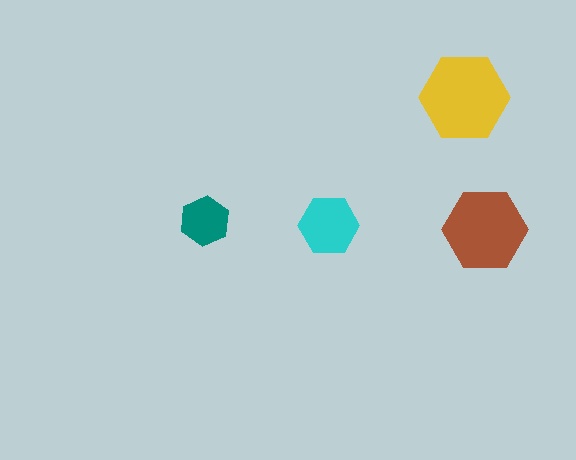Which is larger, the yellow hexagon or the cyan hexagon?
The yellow one.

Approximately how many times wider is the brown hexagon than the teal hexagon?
About 1.5 times wider.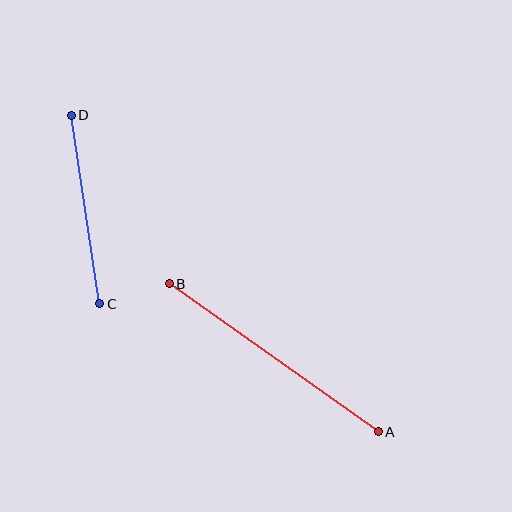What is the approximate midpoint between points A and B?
The midpoint is at approximately (274, 358) pixels.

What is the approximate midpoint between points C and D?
The midpoint is at approximately (86, 210) pixels.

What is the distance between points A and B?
The distance is approximately 256 pixels.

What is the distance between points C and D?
The distance is approximately 191 pixels.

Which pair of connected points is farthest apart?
Points A and B are farthest apart.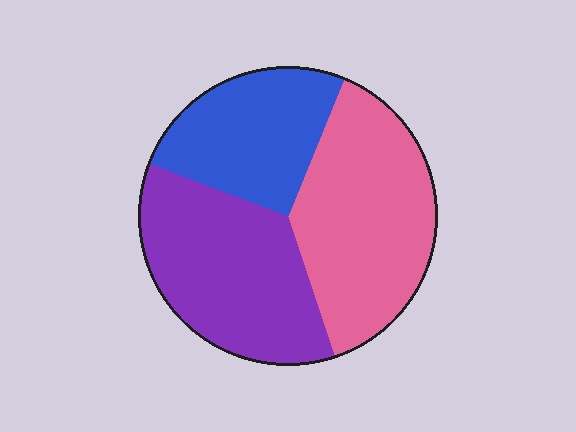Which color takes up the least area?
Blue, at roughly 25%.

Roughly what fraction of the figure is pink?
Pink takes up about three eighths (3/8) of the figure.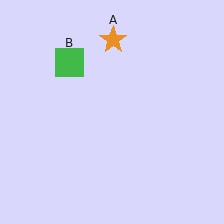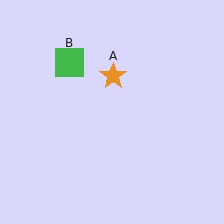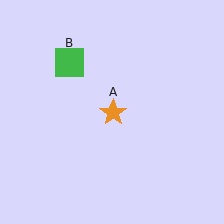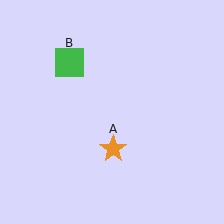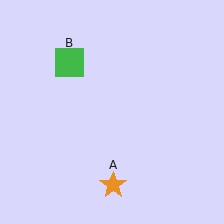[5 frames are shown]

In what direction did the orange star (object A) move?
The orange star (object A) moved down.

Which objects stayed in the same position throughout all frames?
Green square (object B) remained stationary.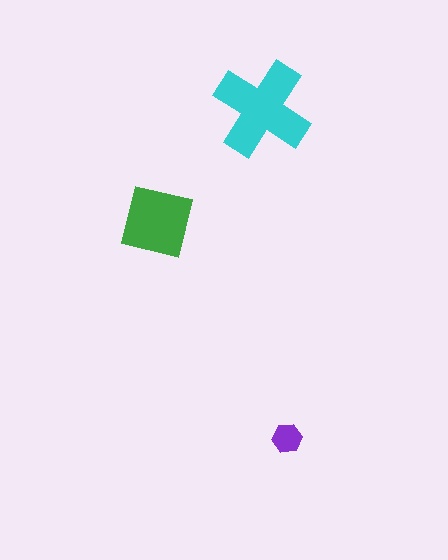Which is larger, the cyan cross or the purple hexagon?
The cyan cross.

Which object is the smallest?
The purple hexagon.